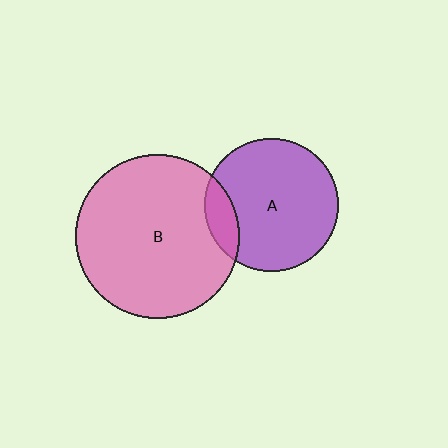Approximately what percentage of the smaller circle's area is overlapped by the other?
Approximately 15%.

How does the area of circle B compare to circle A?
Approximately 1.5 times.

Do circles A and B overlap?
Yes.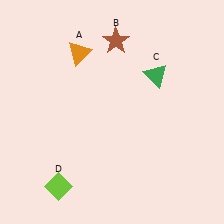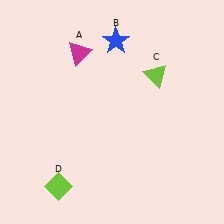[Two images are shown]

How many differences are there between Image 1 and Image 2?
There are 3 differences between the two images.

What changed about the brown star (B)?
In Image 1, B is brown. In Image 2, it changed to blue.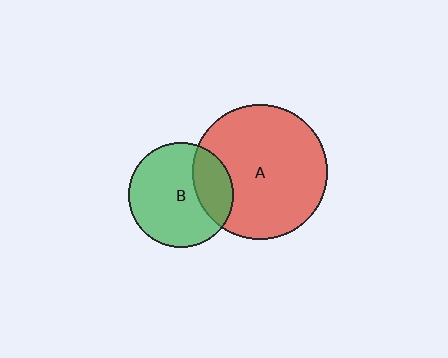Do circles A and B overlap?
Yes.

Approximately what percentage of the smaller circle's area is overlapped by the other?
Approximately 25%.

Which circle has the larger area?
Circle A (red).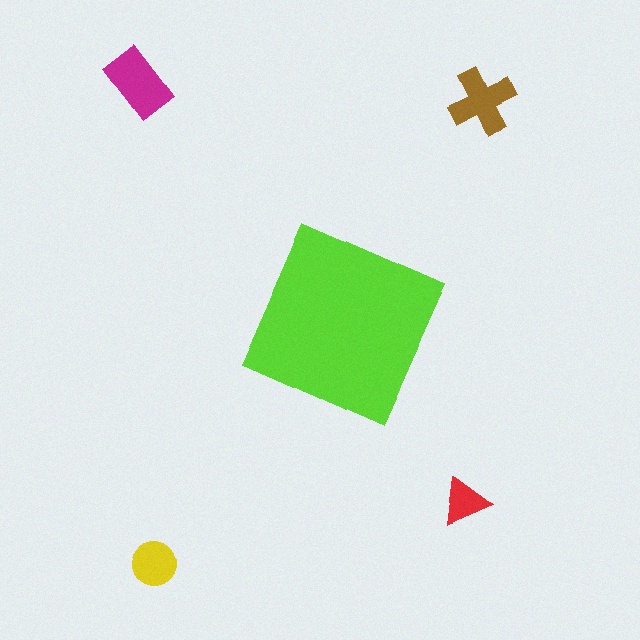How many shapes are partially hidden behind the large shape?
0 shapes are partially hidden.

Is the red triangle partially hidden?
No, the red triangle is fully visible.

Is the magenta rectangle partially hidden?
No, the magenta rectangle is fully visible.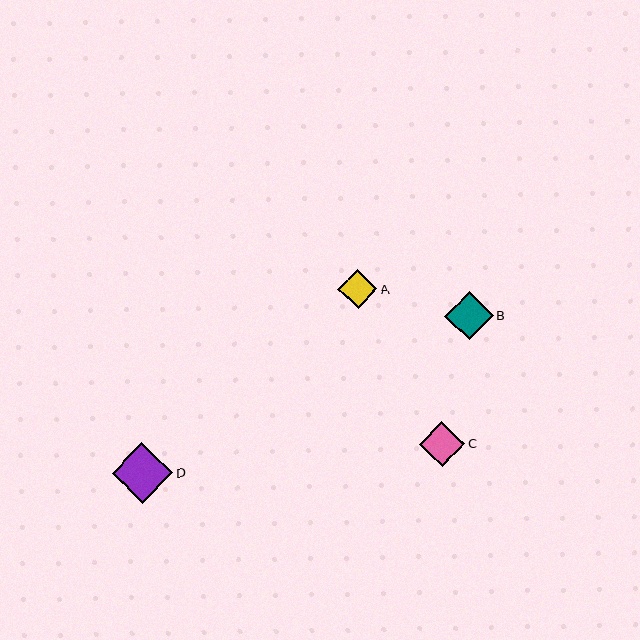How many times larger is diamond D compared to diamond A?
Diamond D is approximately 1.6 times the size of diamond A.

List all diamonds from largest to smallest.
From largest to smallest: D, B, C, A.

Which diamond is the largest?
Diamond D is the largest with a size of approximately 61 pixels.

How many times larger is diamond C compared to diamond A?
Diamond C is approximately 1.2 times the size of diamond A.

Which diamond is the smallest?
Diamond A is the smallest with a size of approximately 39 pixels.